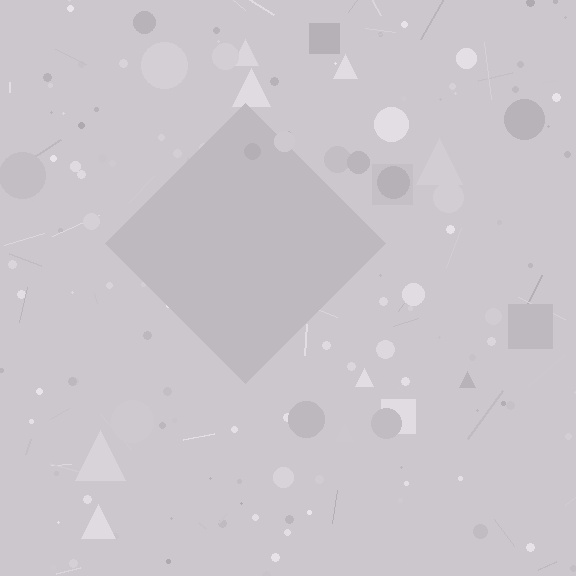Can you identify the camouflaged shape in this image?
The camouflaged shape is a diamond.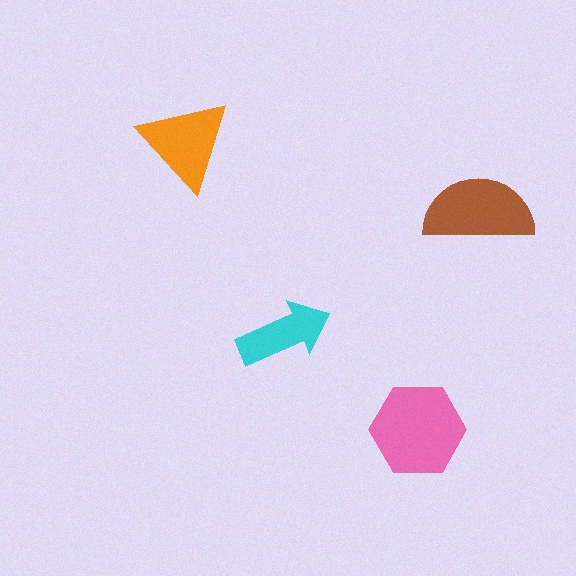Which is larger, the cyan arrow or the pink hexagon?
The pink hexagon.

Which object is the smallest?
The cyan arrow.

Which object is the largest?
The pink hexagon.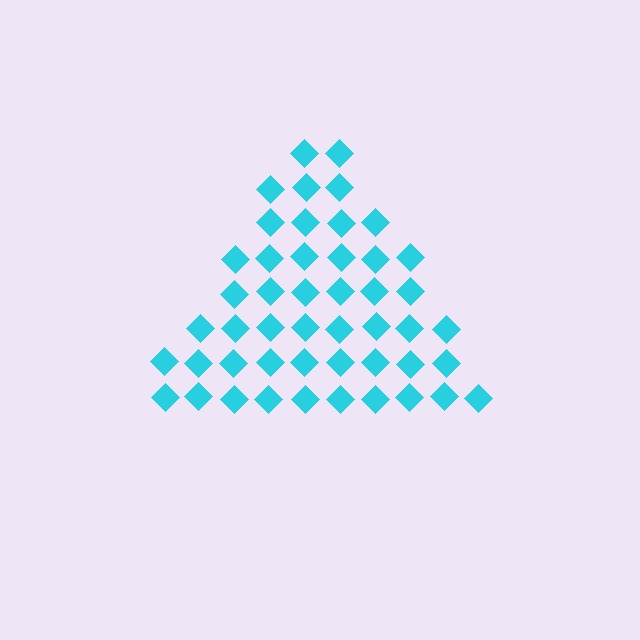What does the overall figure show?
The overall figure shows a triangle.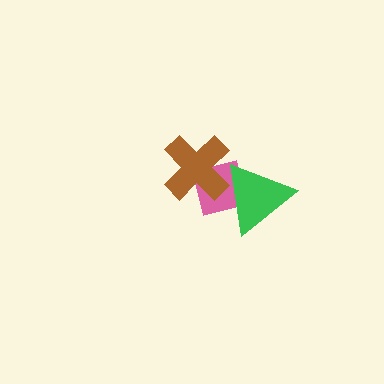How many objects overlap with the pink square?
2 objects overlap with the pink square.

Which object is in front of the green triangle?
The brown cross is in front of the green triangle.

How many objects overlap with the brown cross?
2 objects overlap with the brown cross.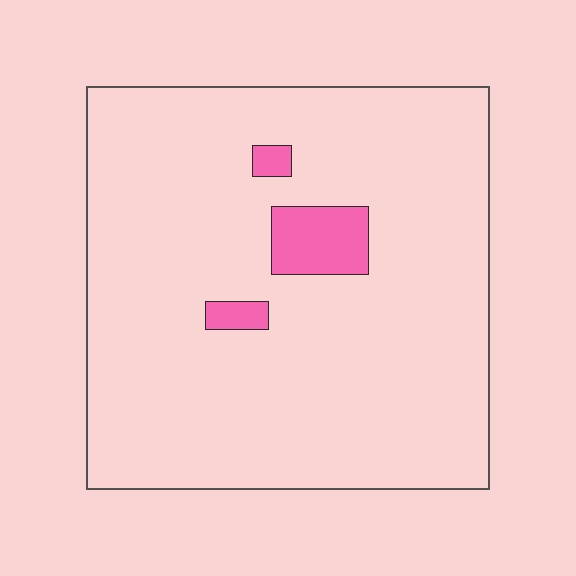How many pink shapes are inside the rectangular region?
3.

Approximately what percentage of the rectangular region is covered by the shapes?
Approximately 5%.